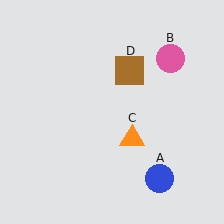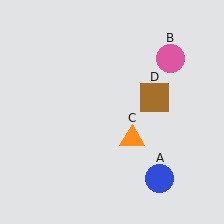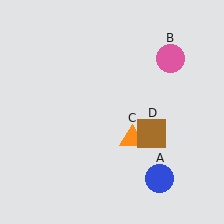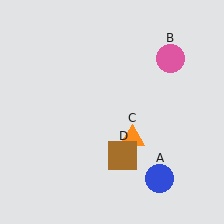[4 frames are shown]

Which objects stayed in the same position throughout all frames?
Blue circle (object A) and pink circle (object B) and orange triangle (object C) remained stationary.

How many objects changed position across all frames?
1 object changed position: brown square (object D).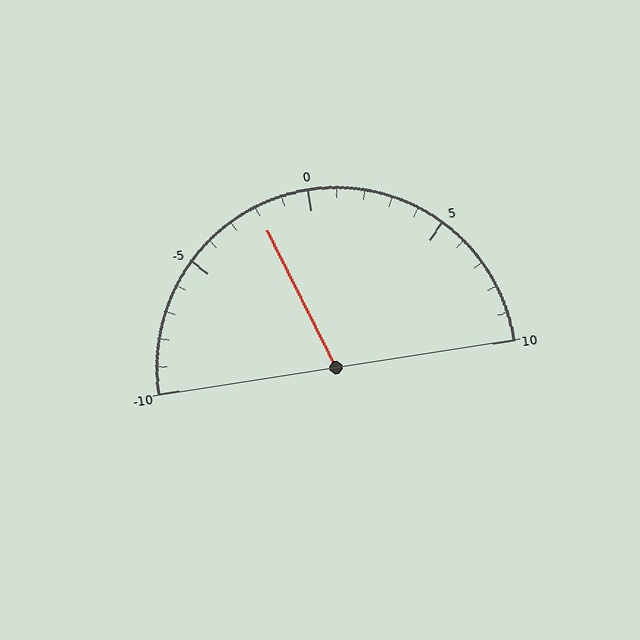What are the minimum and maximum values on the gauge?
The gauge ranges from -10 to 10.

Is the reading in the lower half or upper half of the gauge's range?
The reading is in the lower half of the range (-10 to 10).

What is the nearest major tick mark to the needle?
The nearest major tick mark is 0.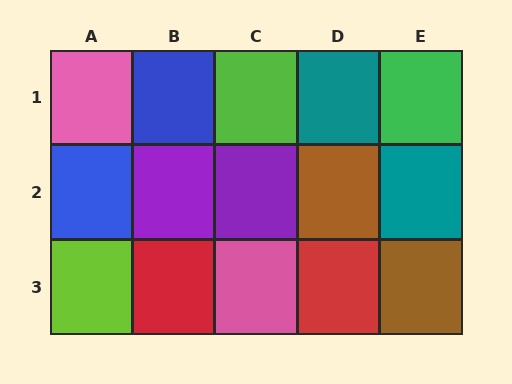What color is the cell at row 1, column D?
Teal.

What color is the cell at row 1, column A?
Pink.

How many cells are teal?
2 cells are teal.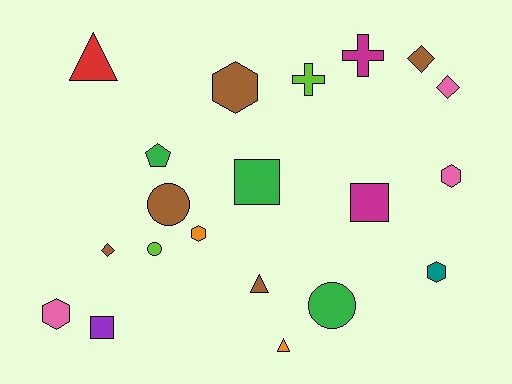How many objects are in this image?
There are 20 objects.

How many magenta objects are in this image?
There are 2 magenta objects.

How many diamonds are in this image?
There are 3 diamonds.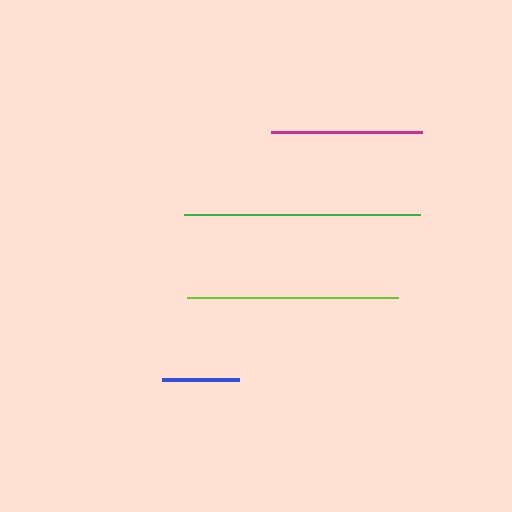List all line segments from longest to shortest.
From longest to shortest: green, lime, magenta, blue.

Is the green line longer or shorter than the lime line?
The green line is longer than the lime line.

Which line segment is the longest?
The green line is the longest at approximately 236 pixels.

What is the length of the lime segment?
The lime segment is approximately 212 pixels long.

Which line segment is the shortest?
The blue line is the shortest at approximately 76 pixels.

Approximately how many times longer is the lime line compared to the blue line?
The lime line is approximately 2.8 times the length of the blue line.